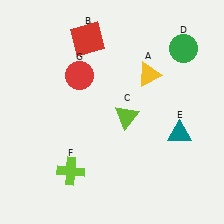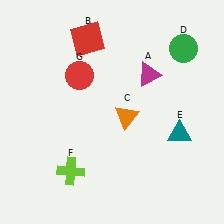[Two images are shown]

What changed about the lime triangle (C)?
In Image 1, C is lime. In Image 2, it changed to orange.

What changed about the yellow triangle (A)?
In Image 1, A is yellow. In Image 2, it changed to magenta.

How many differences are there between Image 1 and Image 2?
There are 2 differences between the two images.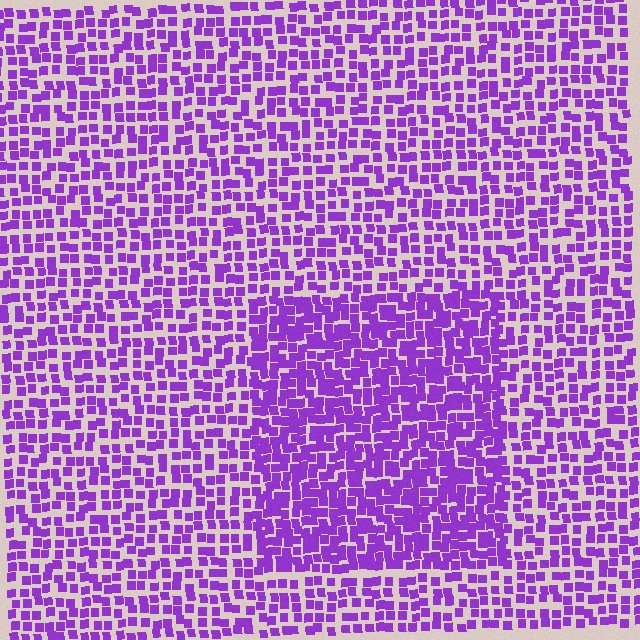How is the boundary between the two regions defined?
The boundary is defined by a change in element density (approximately 1.6x ratio). All elements are the same color, size, and shape.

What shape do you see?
I see a rectangle.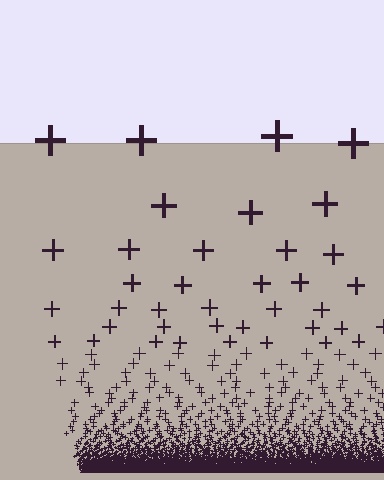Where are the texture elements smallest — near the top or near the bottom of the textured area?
Near the bottom.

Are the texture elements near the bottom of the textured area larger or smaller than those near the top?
Smaller. The gradient is inverted — elements near the bottom are smaller and denser.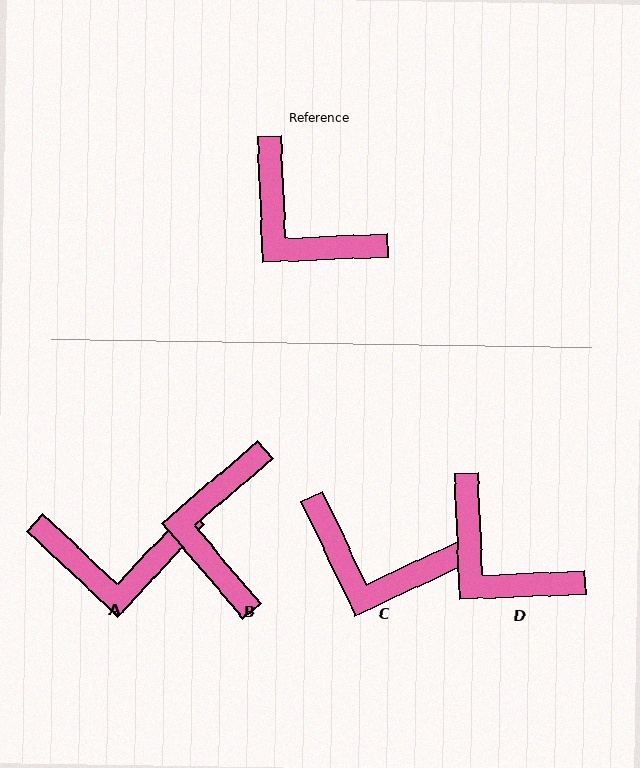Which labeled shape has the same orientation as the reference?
D.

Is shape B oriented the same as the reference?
No, it is off by about 52 degrees.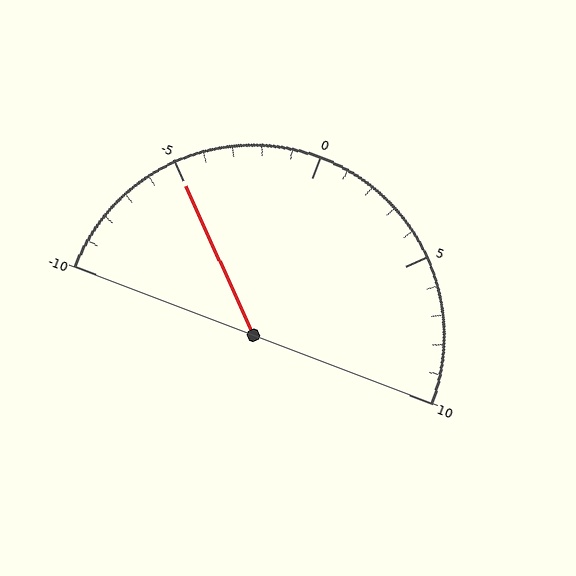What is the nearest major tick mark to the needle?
The nearest major tick mark is -5.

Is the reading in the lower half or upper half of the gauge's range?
The reading is in the lower half of the range (-10 to 10).